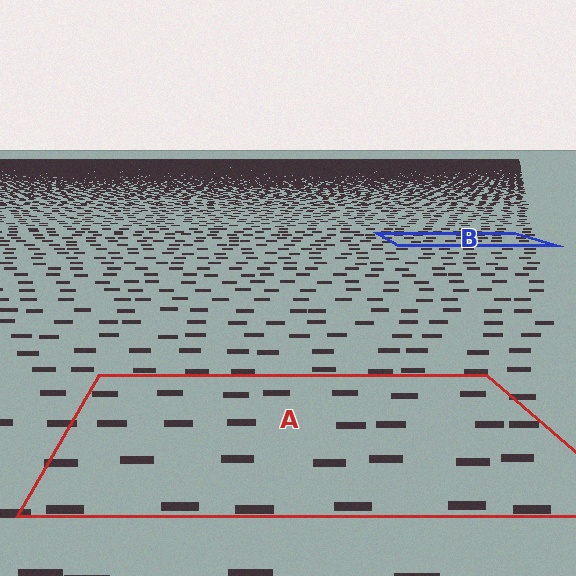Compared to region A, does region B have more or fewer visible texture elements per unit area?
Region B has more texture elements per unit area — they are packed more densely because it is farther away.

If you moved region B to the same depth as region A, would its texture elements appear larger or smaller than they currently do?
They would appear larger. At a closer depth, the same texture elements are projected at a bigger on-screen size.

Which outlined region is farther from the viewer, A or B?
Region B is farther from the viewer — the texture elements inside it appear smaller and more densely packed.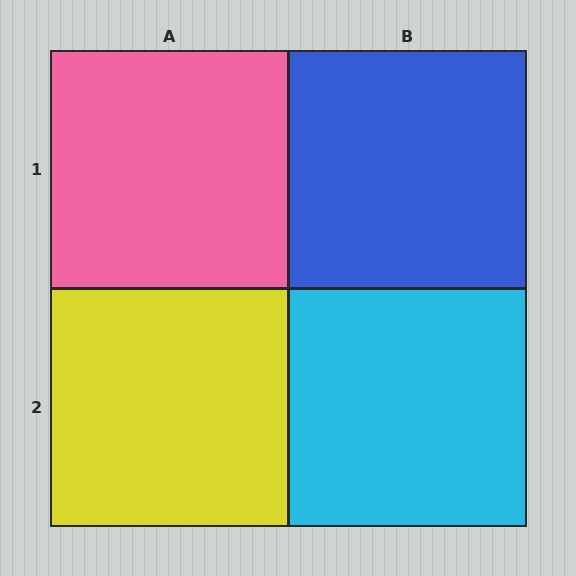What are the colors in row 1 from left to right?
Pink, blue.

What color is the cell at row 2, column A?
Yellow.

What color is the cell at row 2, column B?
Cyan.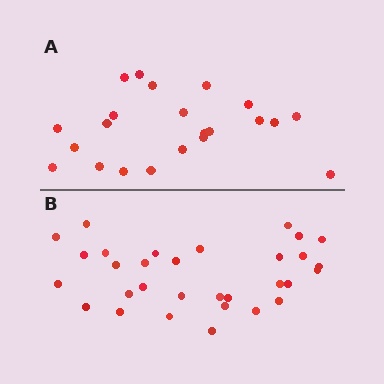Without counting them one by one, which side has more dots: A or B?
Region B (the bottom region) has more dots.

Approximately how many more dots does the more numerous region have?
Region B has roughly 8 or so more dots than region A.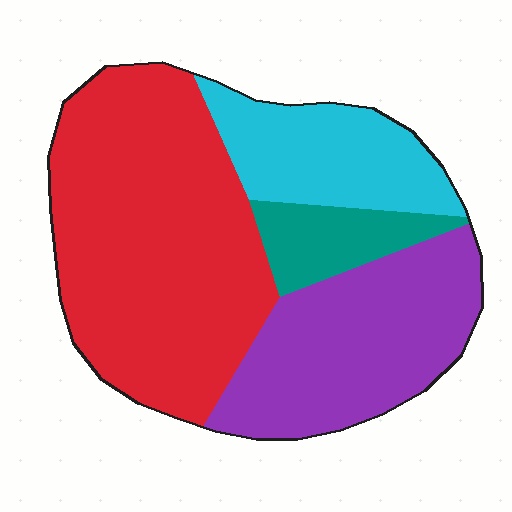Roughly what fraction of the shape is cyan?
Cyan takes up about one sixth (1/6) of the shape.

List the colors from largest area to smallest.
From largest to smallest: red, purple, cyan, teal.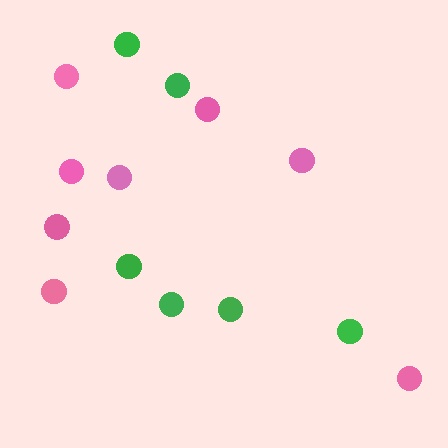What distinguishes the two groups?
There are 2 groups: one group of green circles (6) and one group of pink circles (8).